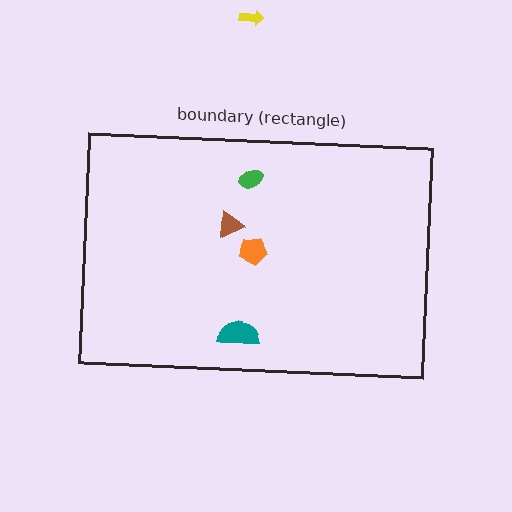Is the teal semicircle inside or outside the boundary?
Inside.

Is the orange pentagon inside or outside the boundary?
Inside.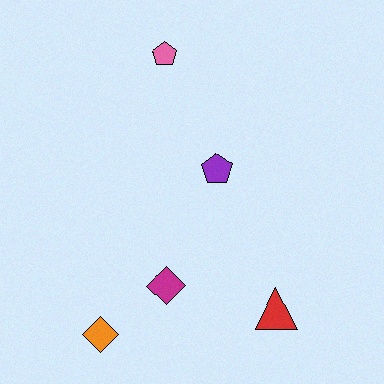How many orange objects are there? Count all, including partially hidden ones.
There is 1 orange object.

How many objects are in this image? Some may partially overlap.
There are 5 objects.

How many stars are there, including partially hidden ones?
There are no stars.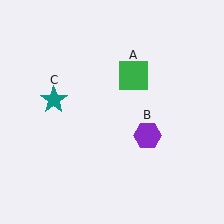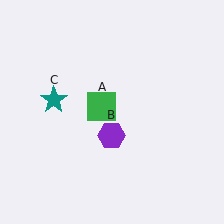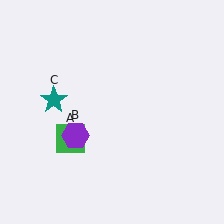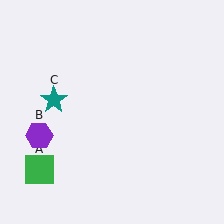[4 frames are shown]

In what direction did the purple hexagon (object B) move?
The purple hexagon (object B) moved left.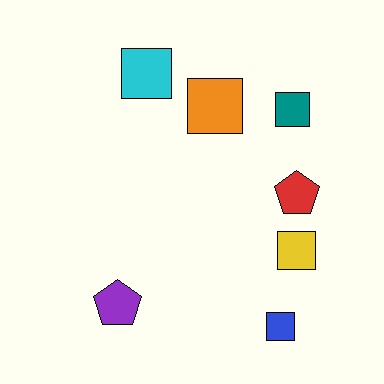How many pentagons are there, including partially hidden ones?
There are 2 pentagons.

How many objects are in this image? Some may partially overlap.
There are 7 objects.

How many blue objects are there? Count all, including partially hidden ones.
There is 1 blue object.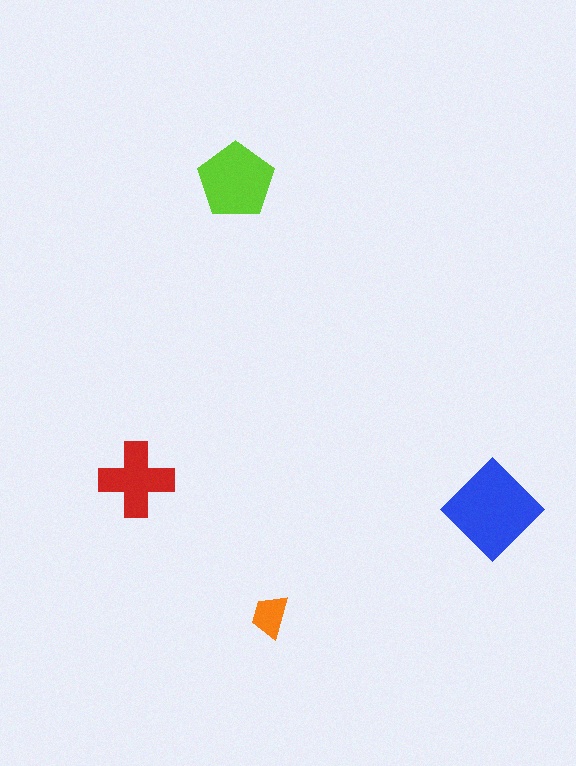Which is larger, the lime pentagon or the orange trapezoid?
The lime pentagon.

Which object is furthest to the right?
The blue diamond is rightmost.